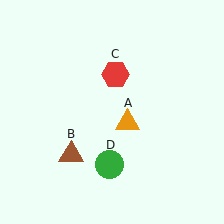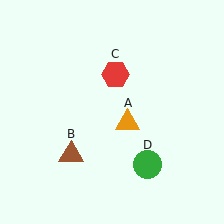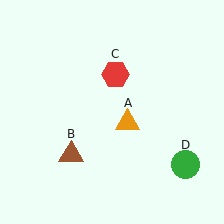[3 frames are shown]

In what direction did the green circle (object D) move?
The green circle (object D) moved right.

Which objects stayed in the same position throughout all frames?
Orange triangle (object A) and brown triangle (object B) and red hexagon (object C) remained stationary.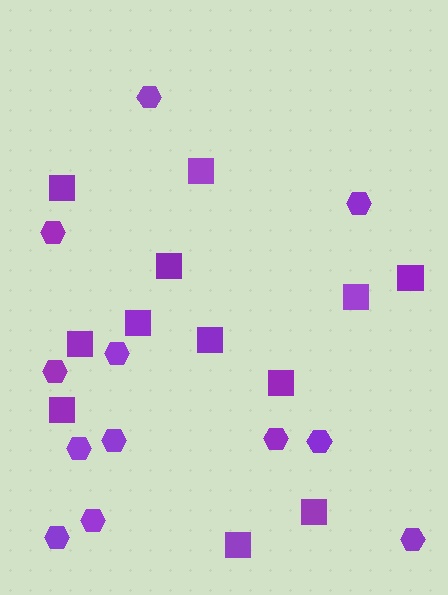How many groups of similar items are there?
There are 2 groups: one group of hexagons (12) and one group of squares (12).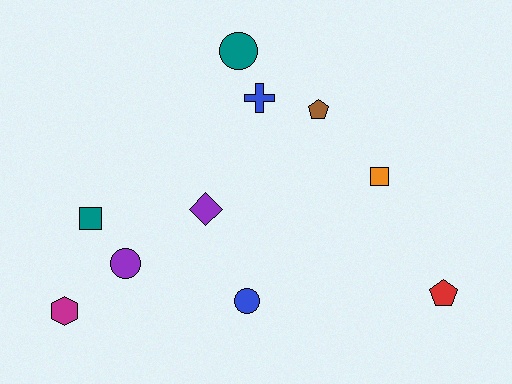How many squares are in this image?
There are 2 squares.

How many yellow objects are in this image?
There are no yellow objects.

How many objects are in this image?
There are 10 objects.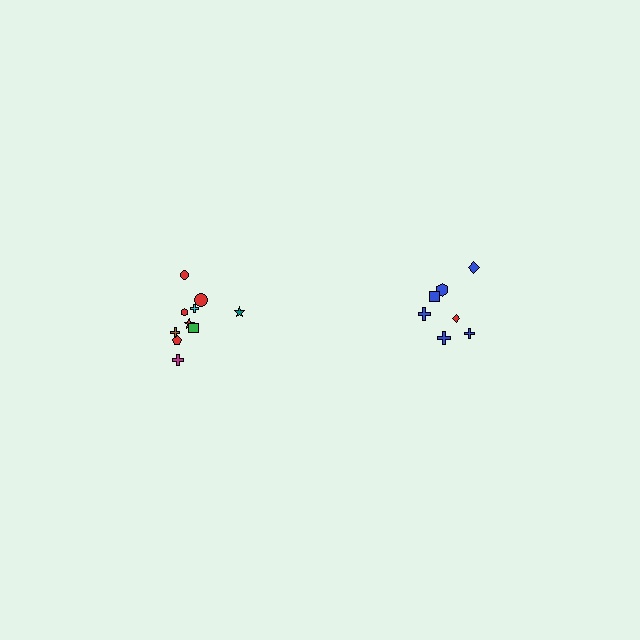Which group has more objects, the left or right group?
The left group.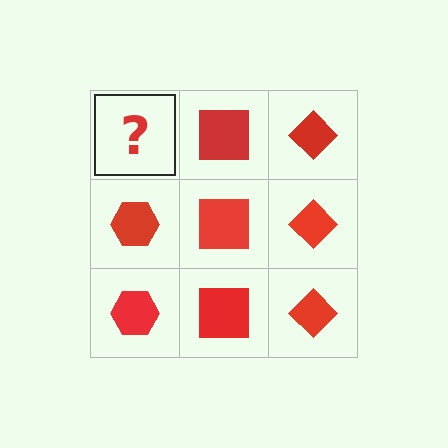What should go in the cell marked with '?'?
The missing cell should contain a red hexagon.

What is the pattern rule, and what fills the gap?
The rule is that each column has a consistent shape. The gap should be filled with a red hexagon.